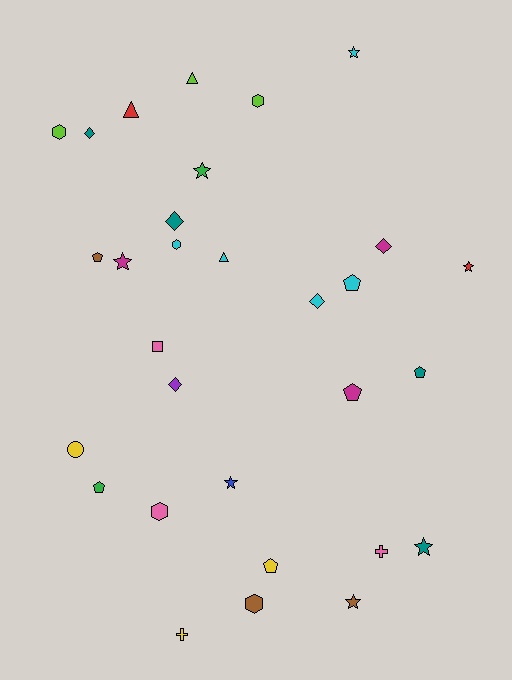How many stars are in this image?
There are 7 stars.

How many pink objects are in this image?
There are 3 pink objects.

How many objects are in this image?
There are 30 objects.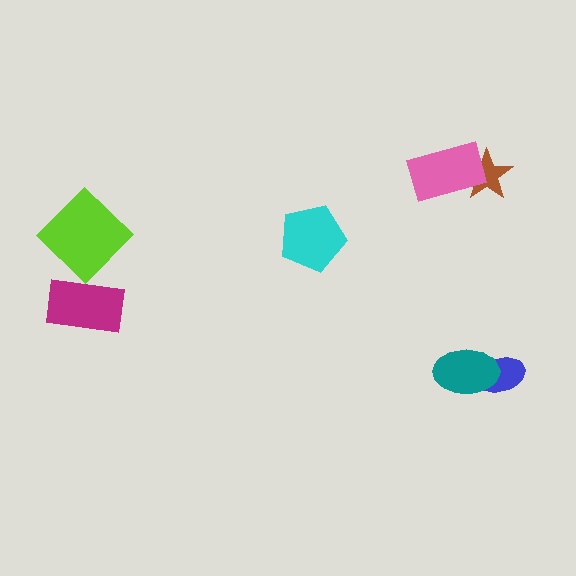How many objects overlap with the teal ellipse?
1 object overlaps with the teal ellipse.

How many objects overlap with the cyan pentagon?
0 objects overlap with the cyan pentagon.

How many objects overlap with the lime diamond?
0 objects overlap with the lime diamond.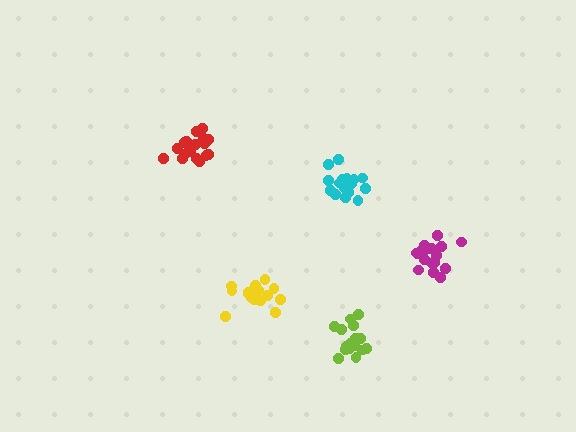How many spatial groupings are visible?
There are 5 spatial groupings.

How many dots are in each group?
Group 1: 16 dots, Group 2: 19 dots, Group 3: 18 dots, Group 4: 19 dots, Group 5: 17 dots (89 total).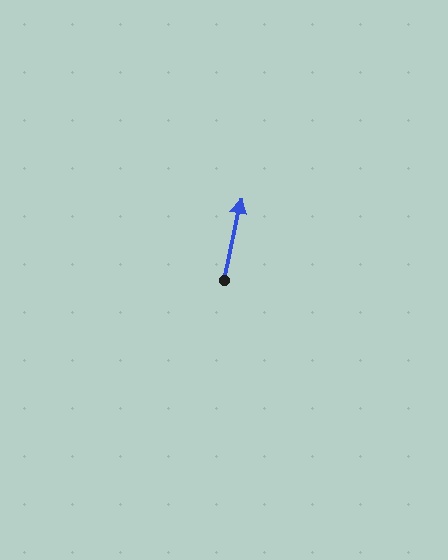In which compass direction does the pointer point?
North.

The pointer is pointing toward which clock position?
Roughly 12 o'clock.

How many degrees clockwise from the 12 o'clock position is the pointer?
Approximately 12 degrees.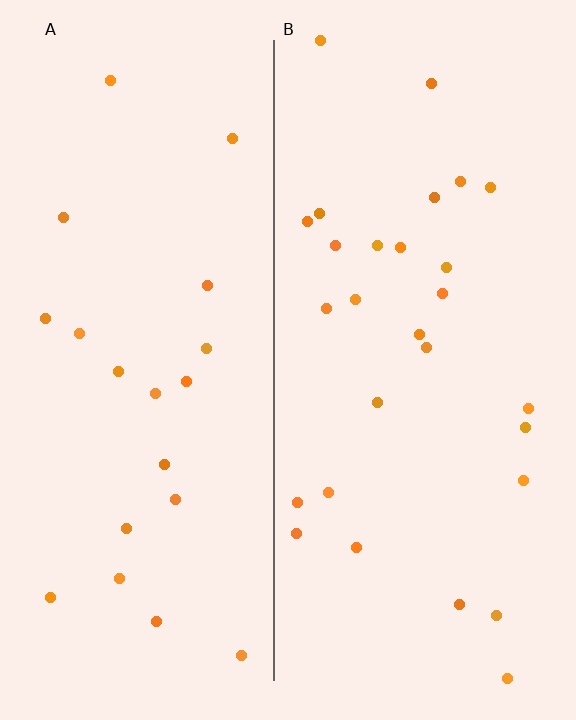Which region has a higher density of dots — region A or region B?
B (the right).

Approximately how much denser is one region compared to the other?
Approximately 1.4× — region B over region A.